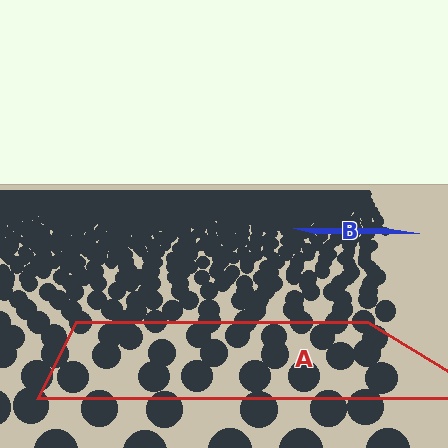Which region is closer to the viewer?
Region A is closer. The texture elements there are larger and more spread out.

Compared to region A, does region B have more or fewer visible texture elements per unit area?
Region B has more texture elements per unit area — they are packed more densely because it is farther away.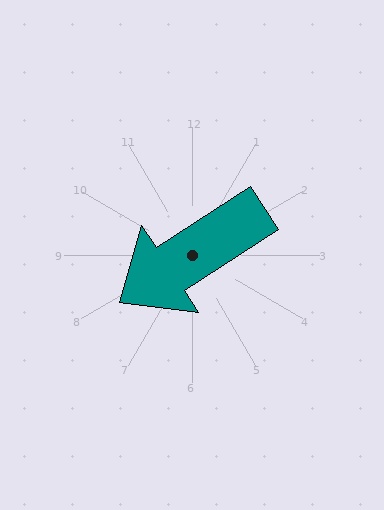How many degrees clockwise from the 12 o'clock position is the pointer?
Approximately 237 degrees.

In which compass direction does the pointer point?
Southwest.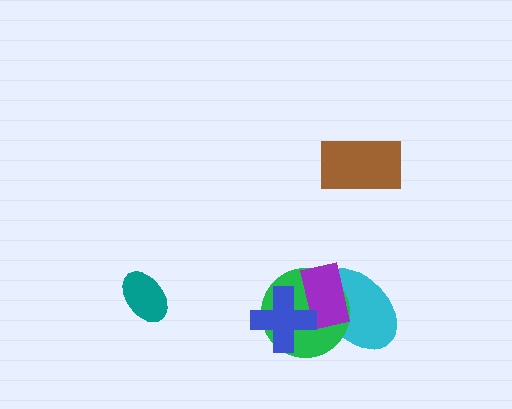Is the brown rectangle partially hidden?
No, no other shape covers it.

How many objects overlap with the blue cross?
2 objects overlap with the blue cross.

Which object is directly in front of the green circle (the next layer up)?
The purple rectangle is directly in front of the green circle.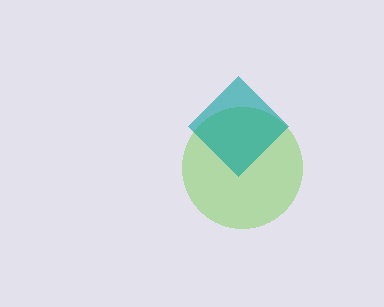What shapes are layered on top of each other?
The layered shapes are: a lime circle, a teal diamond.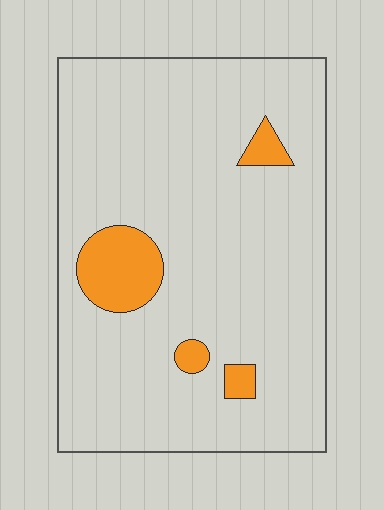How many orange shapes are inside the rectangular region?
4.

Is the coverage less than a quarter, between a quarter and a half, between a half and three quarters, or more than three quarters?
Less than a quarter.